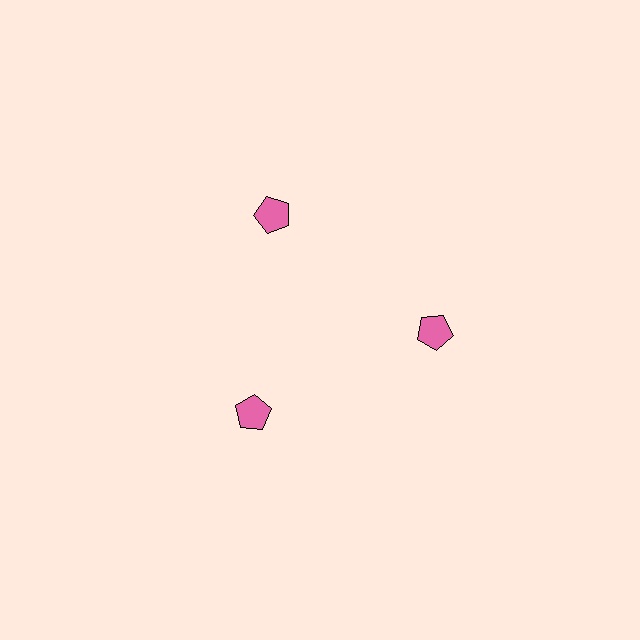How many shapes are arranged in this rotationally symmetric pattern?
There are 3 shapes, arranged in 3 groups of 1.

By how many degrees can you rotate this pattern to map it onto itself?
The pattern maps onto itself every 120 degrees of rotation.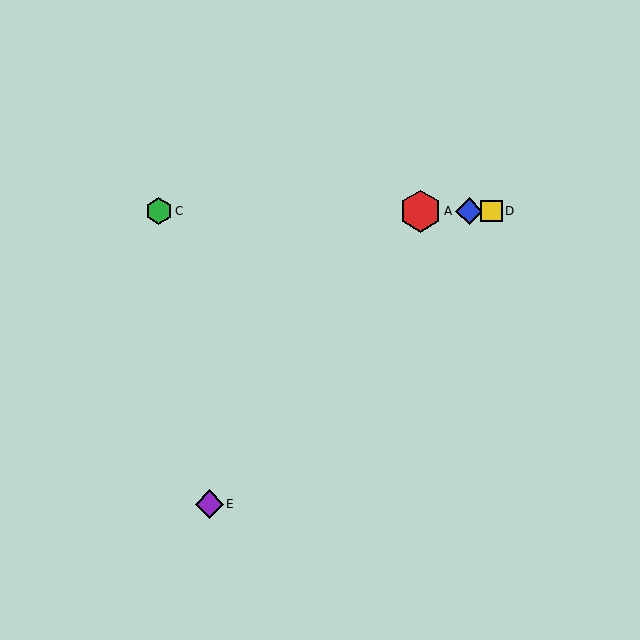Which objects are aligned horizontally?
Objects A, B, C, D are aligned horizontally.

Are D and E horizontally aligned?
No, D is at y≈211 and E is at y≈504.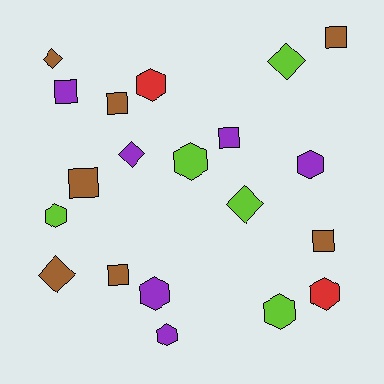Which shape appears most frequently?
Hexagon, with 8 objects.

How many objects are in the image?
There are 20 objects.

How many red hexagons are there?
There are 2 red hexagons.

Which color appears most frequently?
Brown, with 7 objects.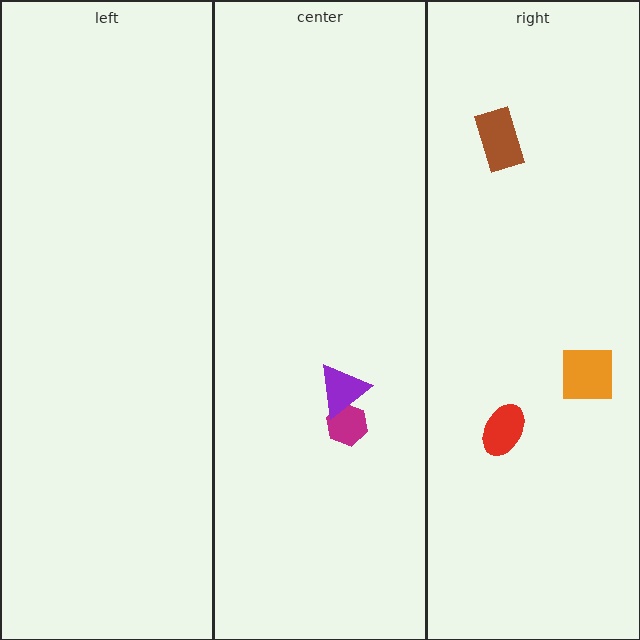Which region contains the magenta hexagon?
The center region.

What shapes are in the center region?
The magenta hexagon, the purple triangle.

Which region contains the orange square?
The right region.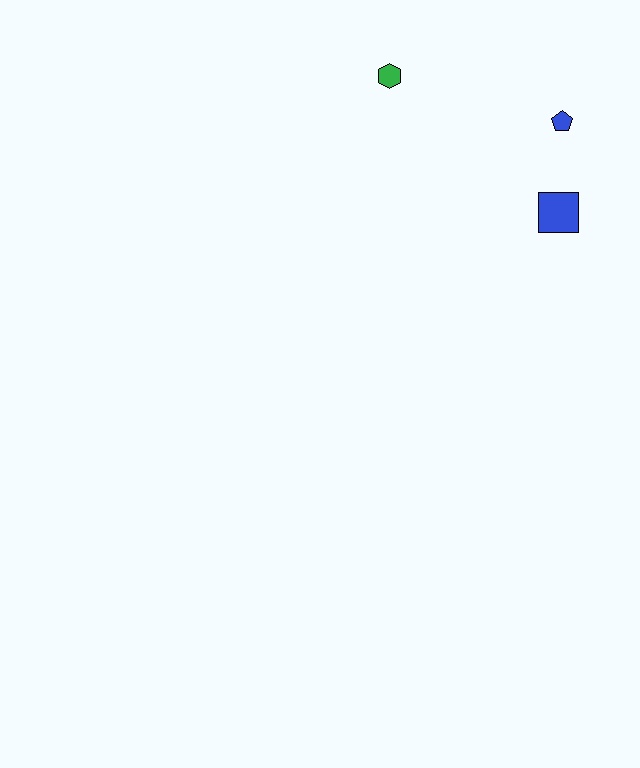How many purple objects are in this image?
There are no purple objects.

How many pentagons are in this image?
There is 1 pentagon.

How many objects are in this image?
There are 3 objects.